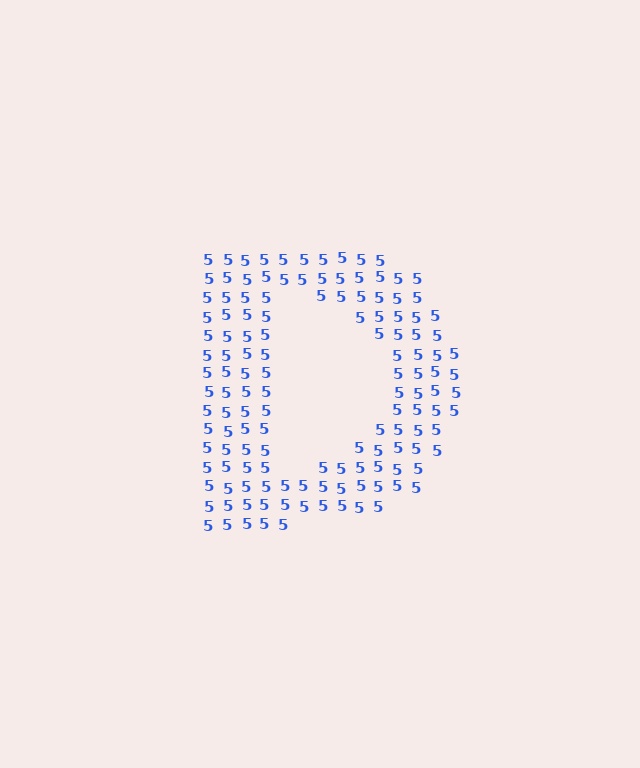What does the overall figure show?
The overall figure shows the letter D.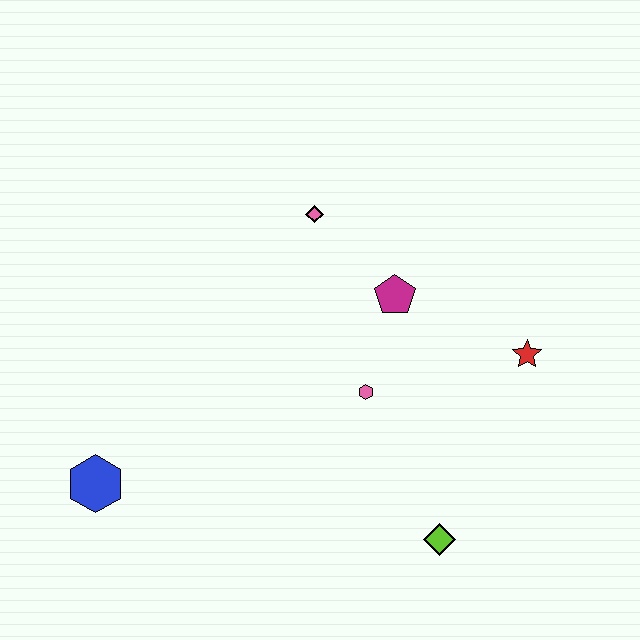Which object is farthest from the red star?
The blue hexagon is farthest from the red star.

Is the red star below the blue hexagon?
No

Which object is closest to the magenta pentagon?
The pink hexagon is closest to the magenta pentagon.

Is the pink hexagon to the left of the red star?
Yes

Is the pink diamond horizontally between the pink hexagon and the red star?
No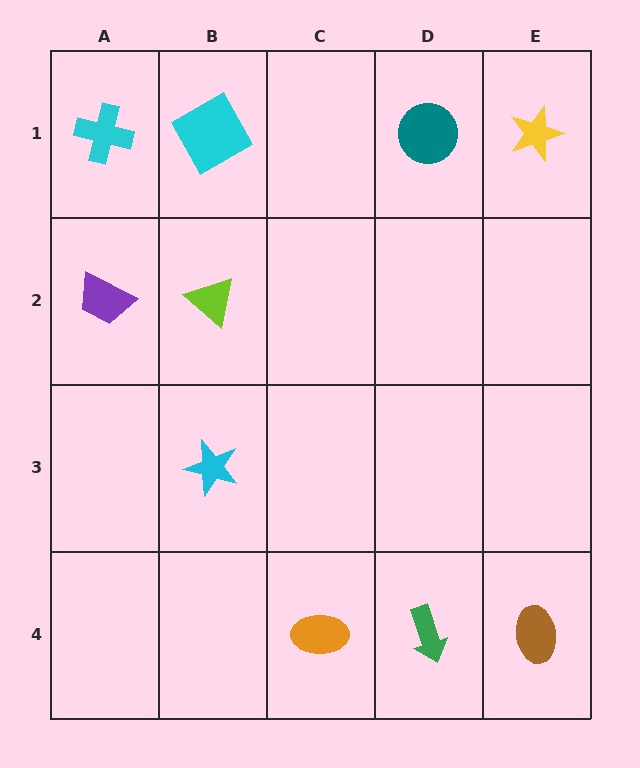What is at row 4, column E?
A brown ellipse.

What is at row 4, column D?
A green arrow.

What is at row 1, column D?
A teal circle.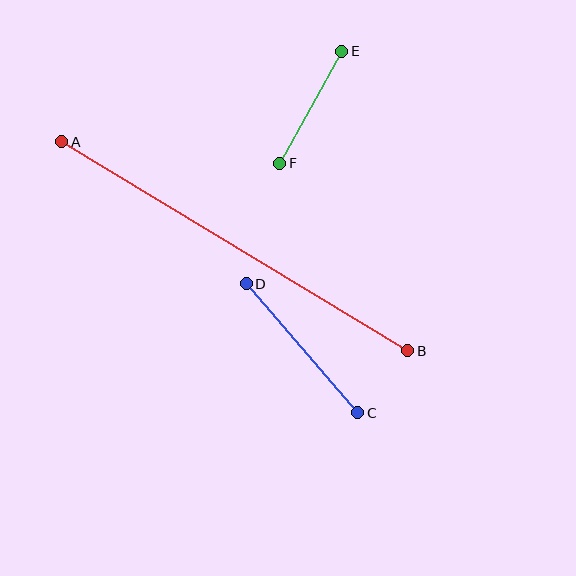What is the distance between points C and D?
The distance is approximately 171 pixels.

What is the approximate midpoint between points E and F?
The midpoint is at approximately (311, 107) pixels.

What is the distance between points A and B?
The distance is approximately 404 pixels.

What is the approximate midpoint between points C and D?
The midpoint is at approximately (302, 348) pixels.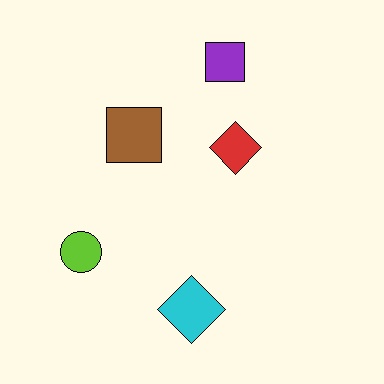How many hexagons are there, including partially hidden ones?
There are no hexagons.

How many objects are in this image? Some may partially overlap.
There are 5 objects.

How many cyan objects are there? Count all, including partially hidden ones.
There is 1 cyan object.